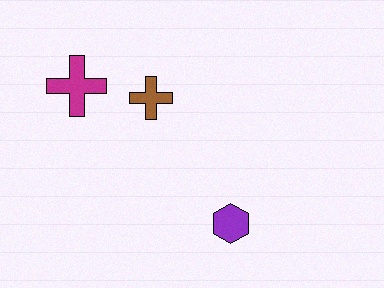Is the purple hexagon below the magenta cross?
Yes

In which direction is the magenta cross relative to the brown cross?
The magenta cross is to the left of the brown cross.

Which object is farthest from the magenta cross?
The purple hexagon is farthest from the magenta cross.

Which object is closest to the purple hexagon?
The brown cross is closest to the purple hexagon.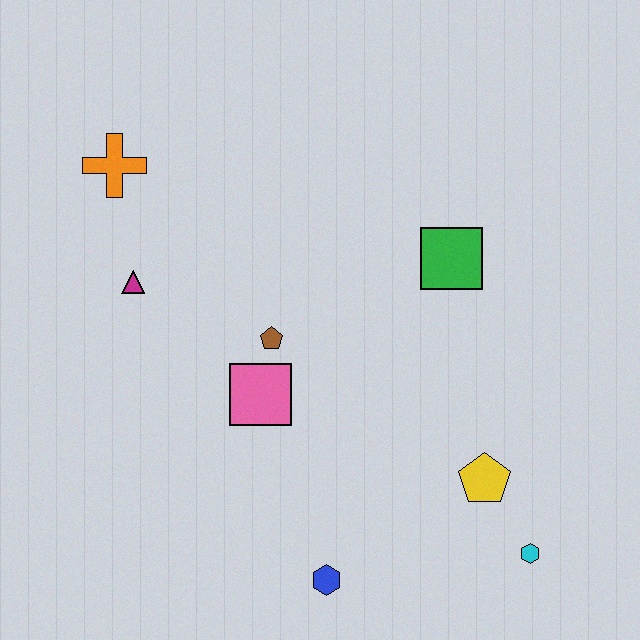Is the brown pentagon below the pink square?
No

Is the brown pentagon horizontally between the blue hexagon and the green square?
No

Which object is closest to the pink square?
The brown pentagon is closest to the pink square.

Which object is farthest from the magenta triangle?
The cyan hexagon is farthest from the magenta triangle.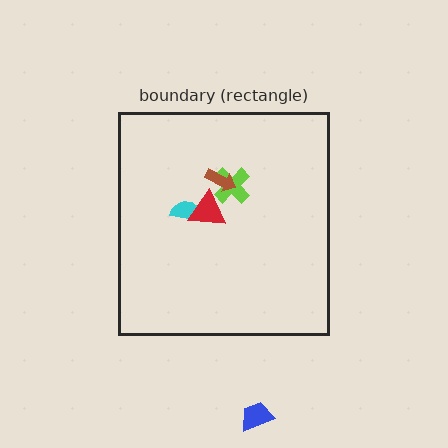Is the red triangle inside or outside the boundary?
Inside.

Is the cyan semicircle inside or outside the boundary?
Inside.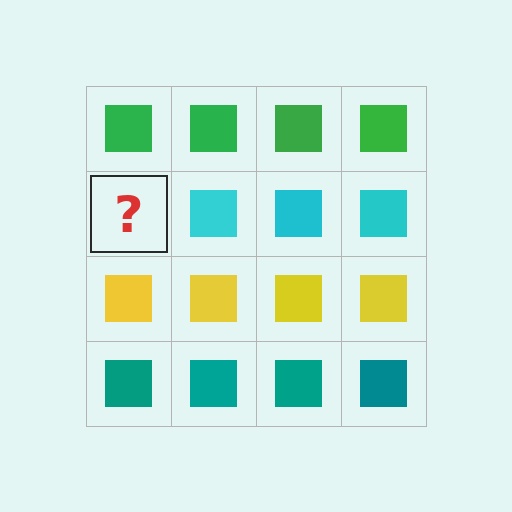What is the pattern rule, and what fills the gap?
The rule is that each row has a consistent color. The gap should be filled with a cyan square.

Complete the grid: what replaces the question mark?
The question mark should be replaced with a cyan square.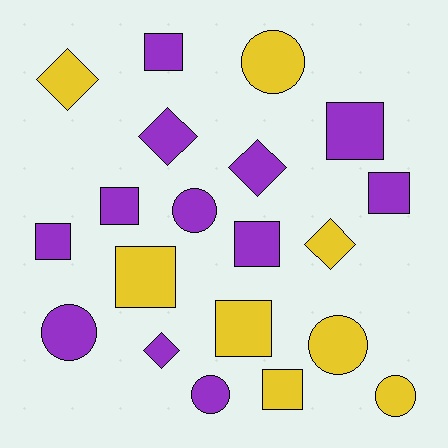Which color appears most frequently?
Purple, with 12 objects.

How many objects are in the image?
There are 20 objects.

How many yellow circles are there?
There are 3 yellow circles.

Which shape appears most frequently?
Square, with 9 objects.